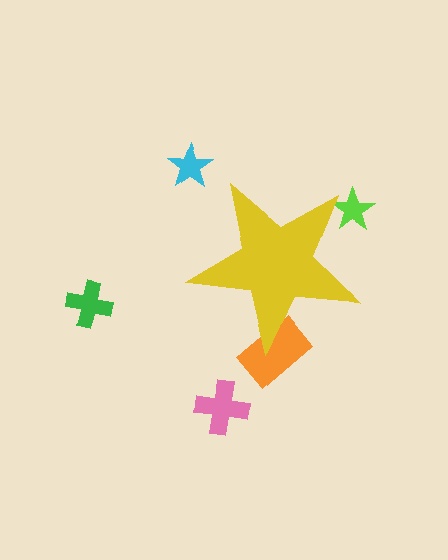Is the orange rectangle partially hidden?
Yes, the orange rectangle is partially hidden behind the yellow star.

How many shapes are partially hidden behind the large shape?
2 shapes are partially hidden.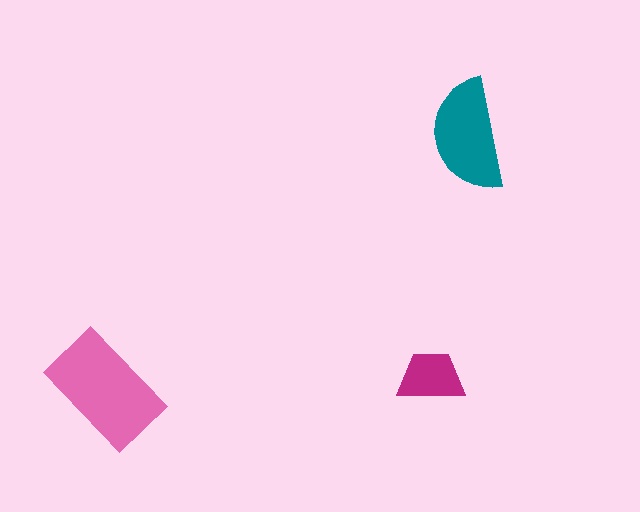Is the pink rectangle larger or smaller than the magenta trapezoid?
Larger.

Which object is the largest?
The pink rectangle.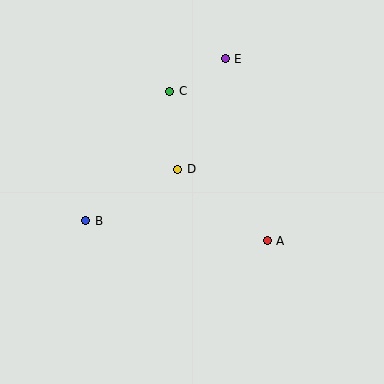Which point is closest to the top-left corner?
Point C is closest to the top-left corner.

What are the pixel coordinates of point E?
Point E is at (225, 59).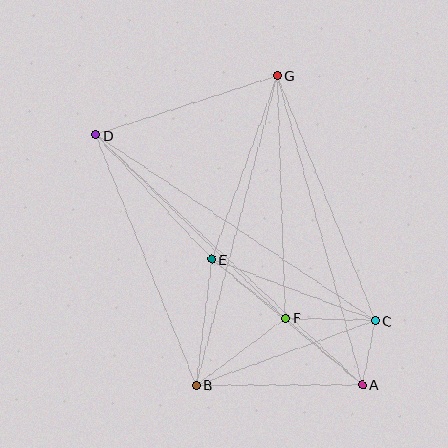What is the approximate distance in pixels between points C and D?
The distance between C and D is approximately 335 pixels.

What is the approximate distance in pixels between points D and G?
The distance between D and G is approximately 191 pixels.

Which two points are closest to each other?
Points A and C are closest to each other.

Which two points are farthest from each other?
Points A and D are farthest from each other.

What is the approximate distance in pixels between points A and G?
The distance between A and G is approximately 320 pixels.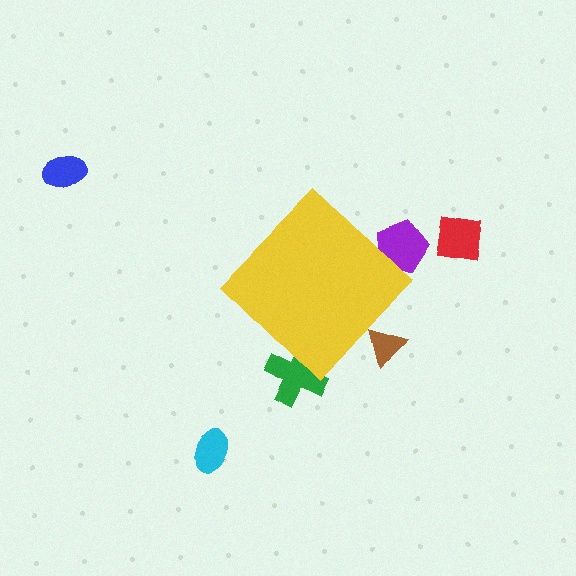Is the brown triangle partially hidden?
Yes, the brown triangle is partially hidden behind the yellow diamond.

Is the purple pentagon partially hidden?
Yes, the purple pentagon is partially hidden behind the yellow diamond.